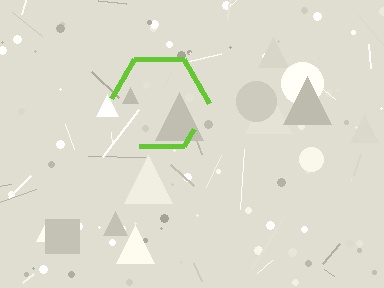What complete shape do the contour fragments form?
The contour fragments form a hexagon.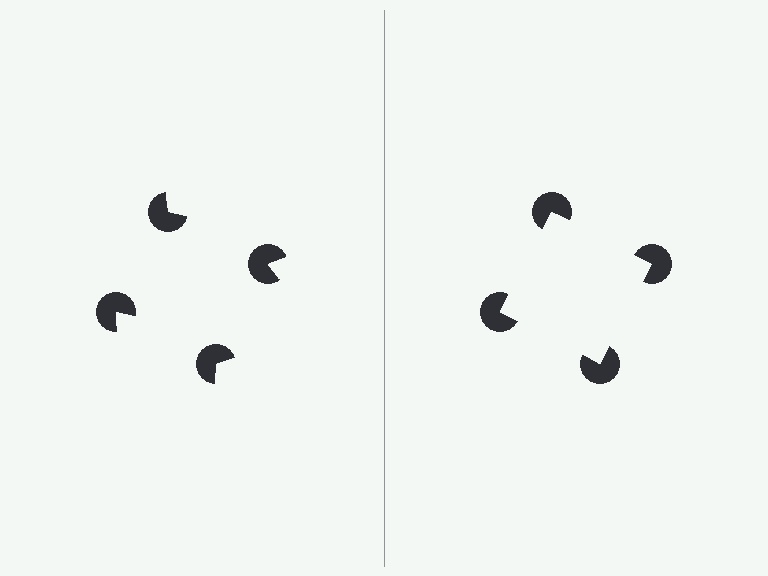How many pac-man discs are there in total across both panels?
8 — 4 on each side.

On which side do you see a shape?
An illusory square appears on the right side. On the left side the wedge cuts are rotated, so no coherent shape forms.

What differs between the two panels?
The pac-man discs are positioned identically on both sides; only the wedge orientations differ. On the right they align to a square; on the left they are misaligned.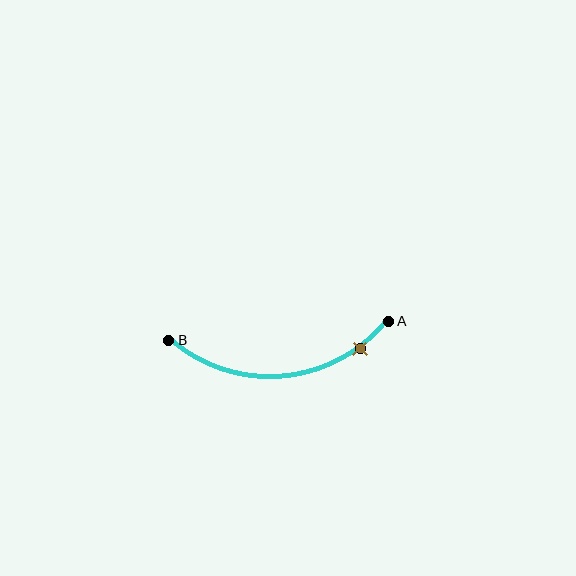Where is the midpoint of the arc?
The arc midpoint is the point on the curve farthest from the straight line joining A and B. It sits below that line.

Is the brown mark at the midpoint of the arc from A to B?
No. The brown mark lies on the arc but is closer to endpoint A. The arc midpoint would be at the point on the curve equidistant along the arc from both A and B.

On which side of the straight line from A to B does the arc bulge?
The arc bulges below the straight line connecting A and B.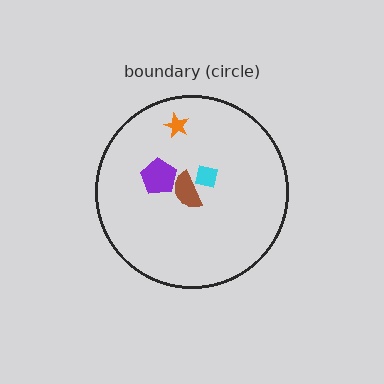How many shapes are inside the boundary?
4 inside, 0 outside.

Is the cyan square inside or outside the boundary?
Inside.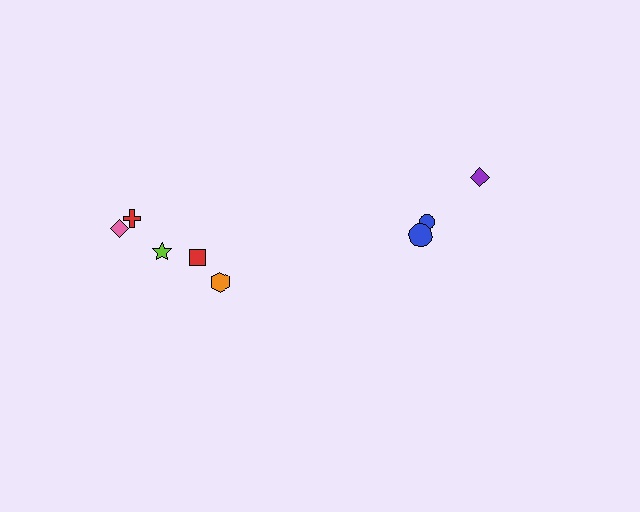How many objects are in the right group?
There are 3 objects.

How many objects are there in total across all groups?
There are 8 objects.